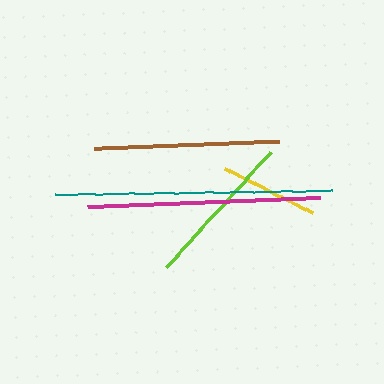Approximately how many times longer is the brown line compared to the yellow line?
The brown line is approximately 1.9 times the length of the yellow line.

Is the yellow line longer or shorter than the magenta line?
The magenta line is longer than the yellow line.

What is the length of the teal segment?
The teal segment is approximately 277 pixels long.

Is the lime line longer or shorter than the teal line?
The teal line is longer than the lime line.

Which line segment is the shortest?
The yellow line is the shortest at approximately 98 pixels.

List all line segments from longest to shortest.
From longest to shortest: teal, magenta, brown, lime, yellow.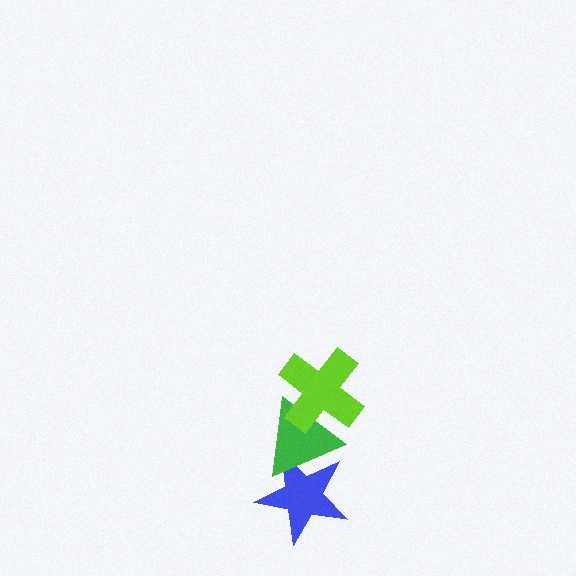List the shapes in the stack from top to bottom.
From top to bottom: the lime cross, the green triangle, the blue star.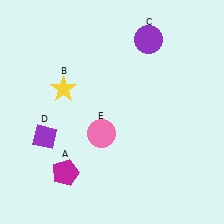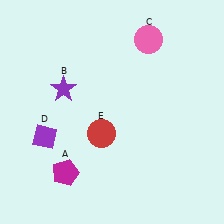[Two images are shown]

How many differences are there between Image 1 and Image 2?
There are 3 differences between the two images.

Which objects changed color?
B changed from yellow to purple. C changed from purple to pink. E changed from pink to red.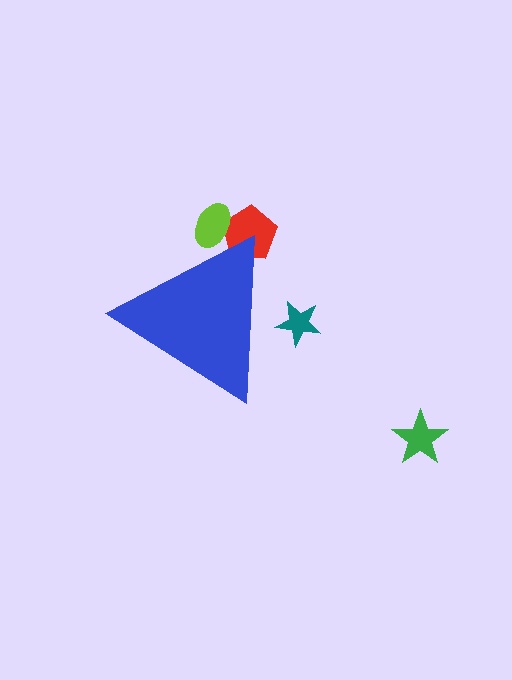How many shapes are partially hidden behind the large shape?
3 shapes are partially hidden.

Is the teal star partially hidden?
Yes, the teal star is partially hidden behind the blue triangle.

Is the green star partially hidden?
No, the green star is fully visible.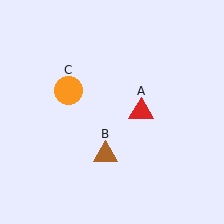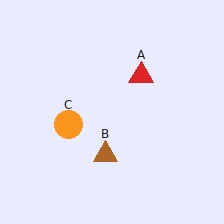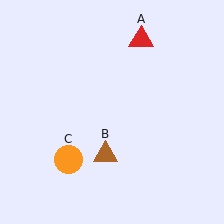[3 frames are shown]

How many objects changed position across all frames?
2 objects changed position: red triangle (object A), orange circle (object C).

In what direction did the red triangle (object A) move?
The red triangle (object A) moved up.